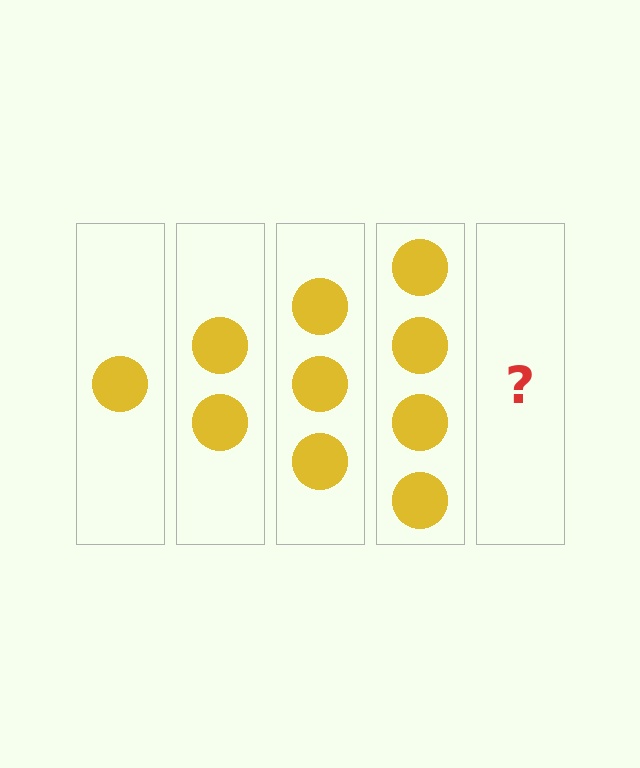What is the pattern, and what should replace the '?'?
The pattern is that each step adds one more circle. The '?' should be 5 circles.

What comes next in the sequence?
The next element should be 5 circles.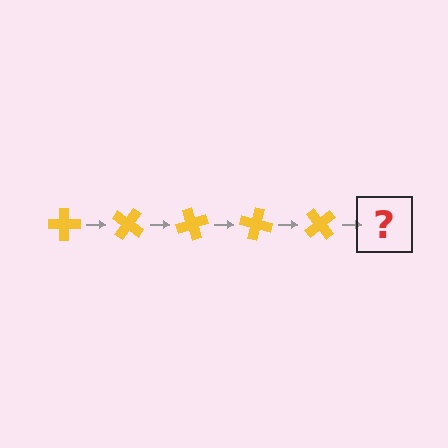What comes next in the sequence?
The next element should be a yellow cross rotated 175 degrees.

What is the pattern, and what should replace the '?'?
The pattern is that the cross rotates 35 degrees each step. The '?' should be a yellow cross rotated 175 degrees.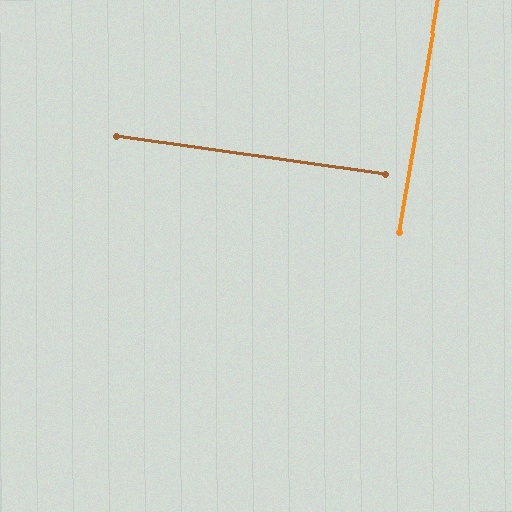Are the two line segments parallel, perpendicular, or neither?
Perpendicular — they meet at approximately 88°.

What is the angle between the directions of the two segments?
Approximately 88 degrees.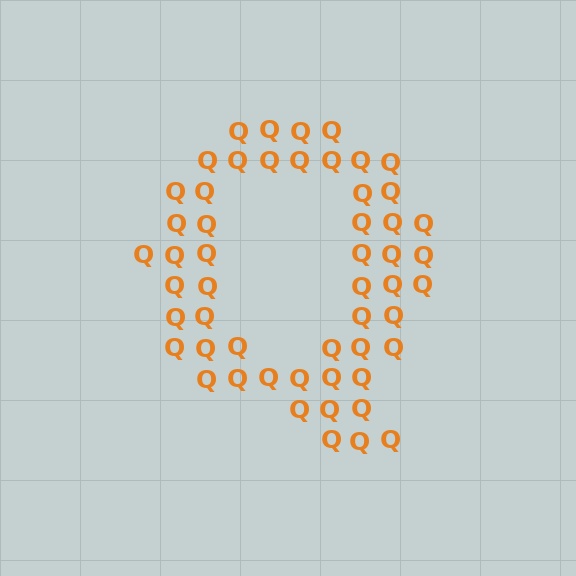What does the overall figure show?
The overall figure shows the letter Q.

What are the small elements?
The small elements are letter Q's.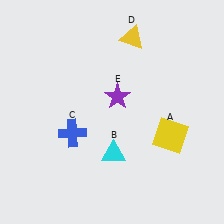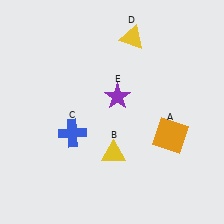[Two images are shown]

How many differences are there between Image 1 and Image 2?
There are 2 differences between the two images.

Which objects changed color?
A changed from yellow to orange. B changed from cyan to yellow.